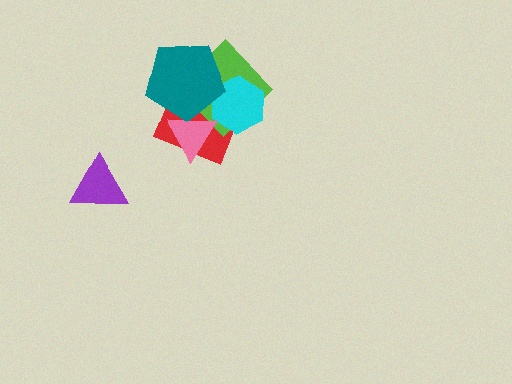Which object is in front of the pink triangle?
The teal pentagon is in front of the pink triangle.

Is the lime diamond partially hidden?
Yes, it is partially covered by another shape.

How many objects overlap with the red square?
4 objects overlap with the red square.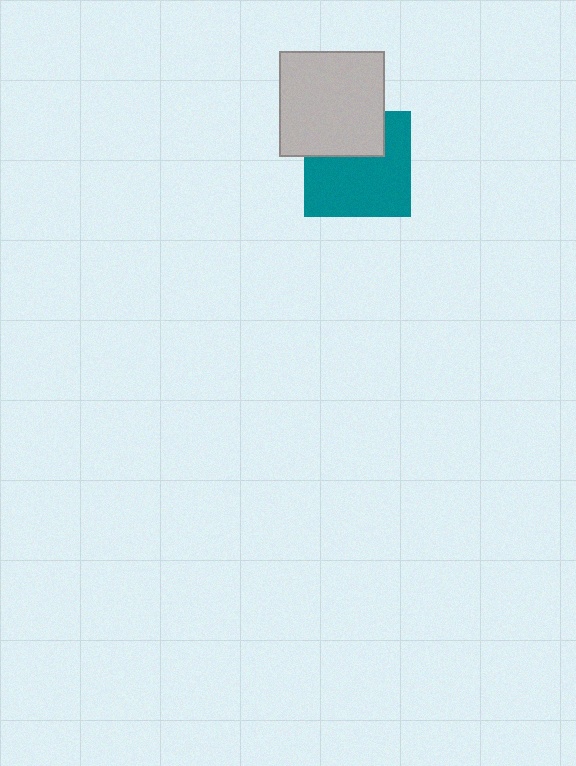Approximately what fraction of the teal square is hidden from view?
Roughly 33% of the teal square is hidden behind the light gray square.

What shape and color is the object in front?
The object in front is a light gray square.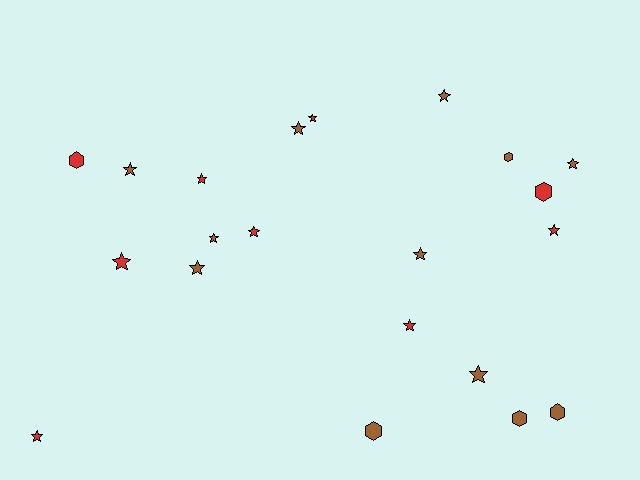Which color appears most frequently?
Brown, with 12 objects.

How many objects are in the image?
There are 21 objects.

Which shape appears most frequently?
Star, with 15 objects.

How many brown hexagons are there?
There are 4 brown hexagons.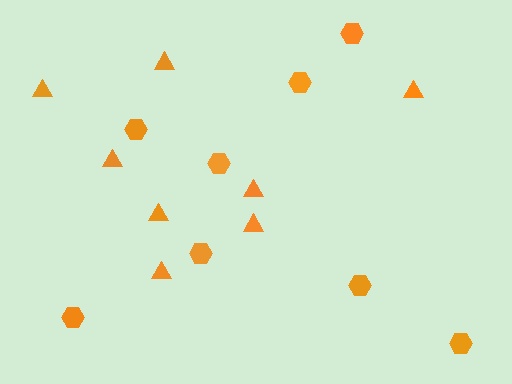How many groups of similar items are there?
There are 2 groups: one group of triangles (8) and one group of hexagons (8).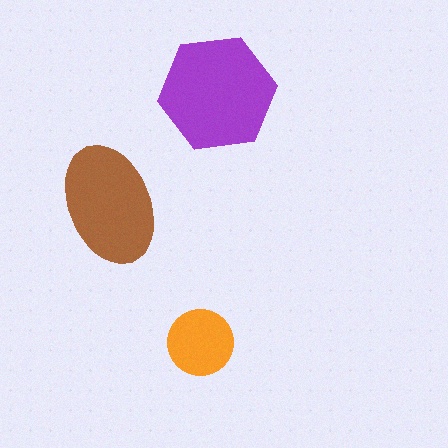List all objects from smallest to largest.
The orange circle, the brown ellipse, the purple hexagon.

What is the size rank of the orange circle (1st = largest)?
3rd.